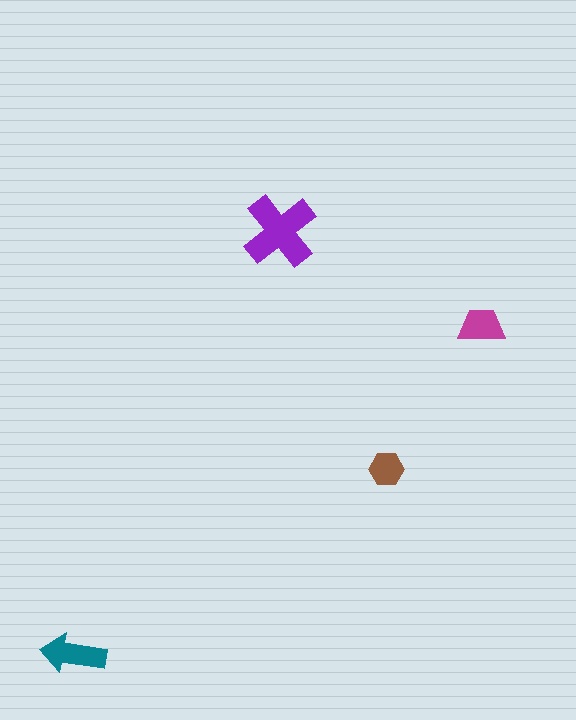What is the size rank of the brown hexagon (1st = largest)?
4th.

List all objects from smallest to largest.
The brown hexagon, the magenta trapezoid, the teal arrow, the purple cross.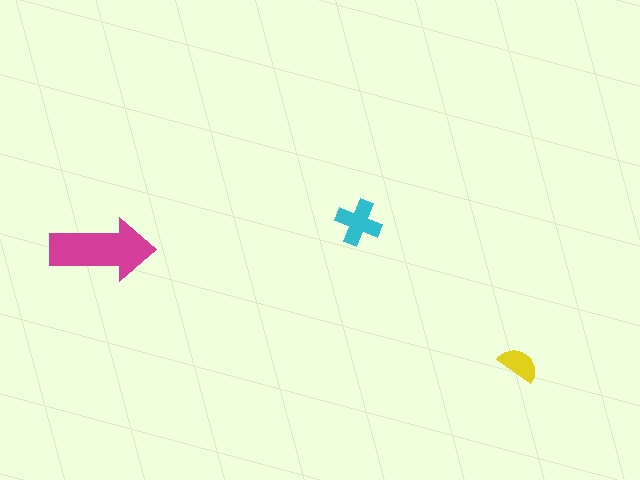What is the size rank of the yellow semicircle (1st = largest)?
3rd.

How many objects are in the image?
There are 3 objects in the image.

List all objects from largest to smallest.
The magenta arrow, the cyan cross, the yellow semicircle.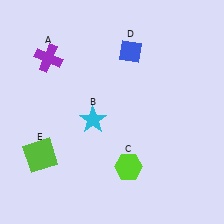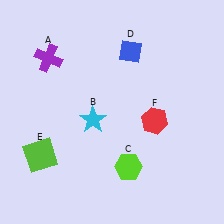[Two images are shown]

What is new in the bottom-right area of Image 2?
A red hexagon (F) was added in the bottom-right area of Image 2.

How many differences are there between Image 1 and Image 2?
There is 1 difference between the two images.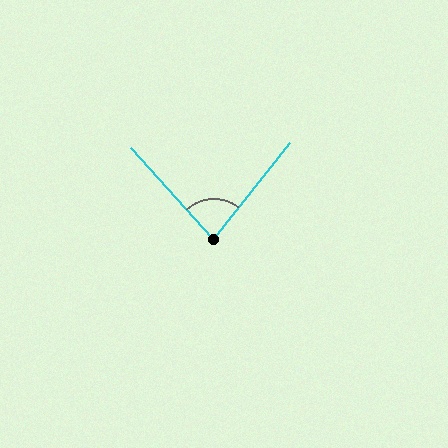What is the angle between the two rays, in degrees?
Approximately 81 degrees.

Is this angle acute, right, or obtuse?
It is acute.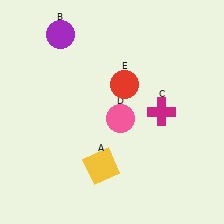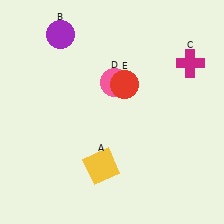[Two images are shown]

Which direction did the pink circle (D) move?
The pink circle (D) moved up.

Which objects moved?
The objects that moved are: the magenta cross (C), the pink circle (D).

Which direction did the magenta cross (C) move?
The magenta cross (C) moved up.